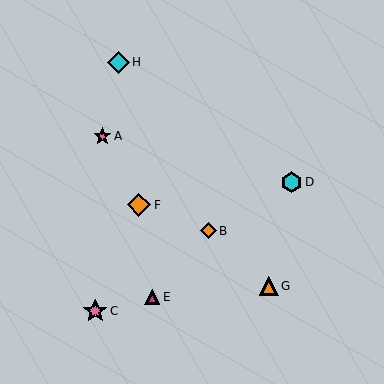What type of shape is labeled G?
Shape G is an orange triangle.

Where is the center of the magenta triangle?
The center of the magenta triangle is at (152, 297).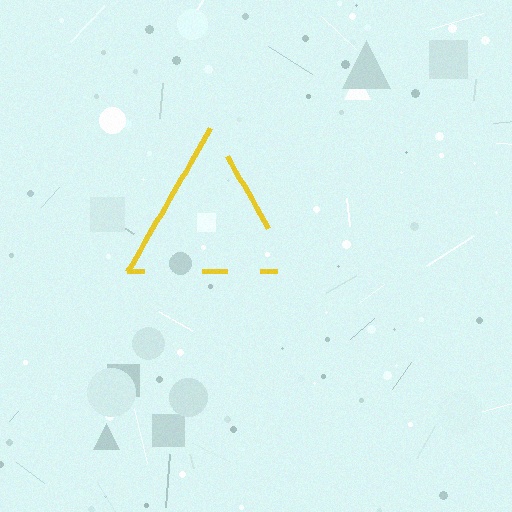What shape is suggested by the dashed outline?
The dashed outline suggests a triangle.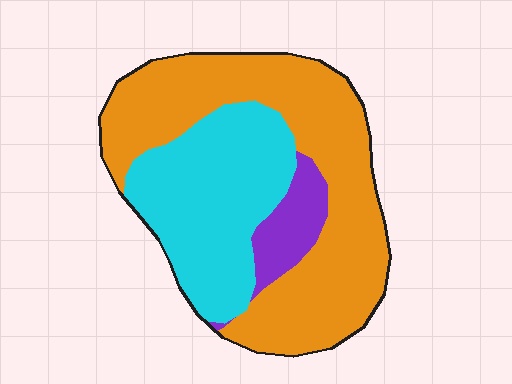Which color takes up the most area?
Orange, at roughly 55%.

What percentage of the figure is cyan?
Cyan covers around 35% of the figure.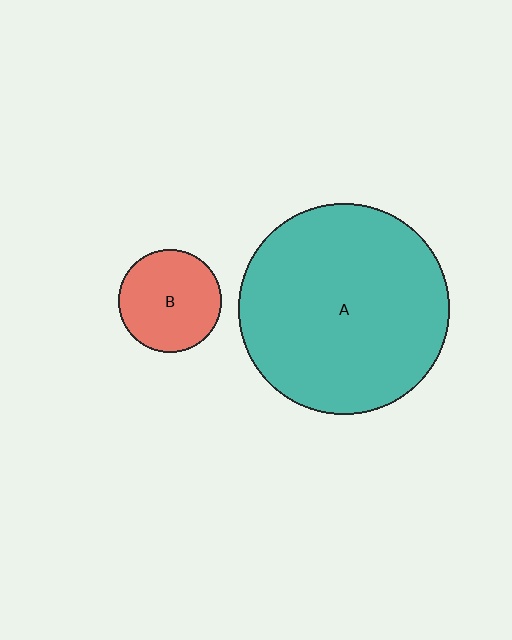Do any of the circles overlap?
No, none of the circles overlap.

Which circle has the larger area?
Circle A (teal).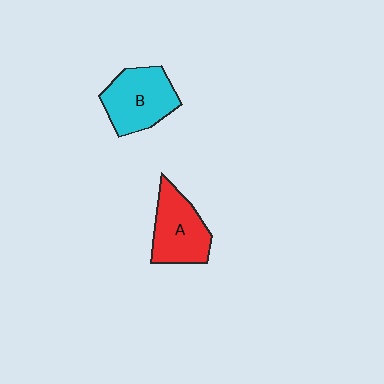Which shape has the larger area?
Shape B (cyan).